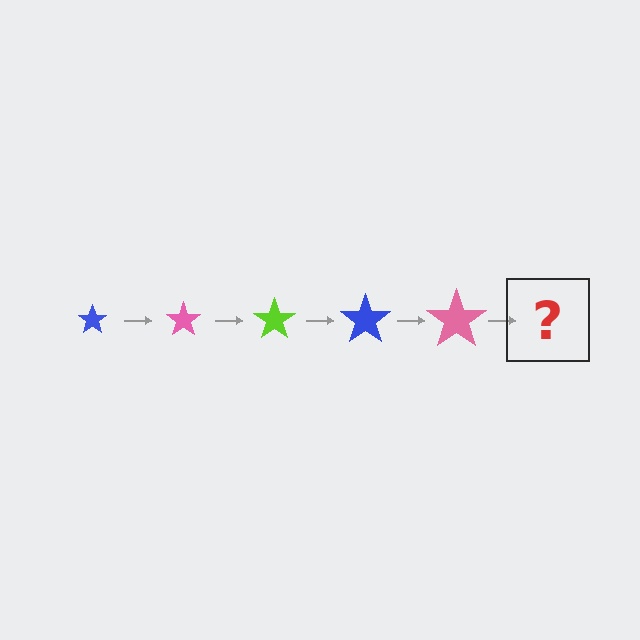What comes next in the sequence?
The next element should be a lime star, larger than the previous one.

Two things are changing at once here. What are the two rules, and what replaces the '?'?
The two rules are that the star grows larger each step and the color cycles through blue, pink, and lime. The '?' should be a lime star, larger than the previous one.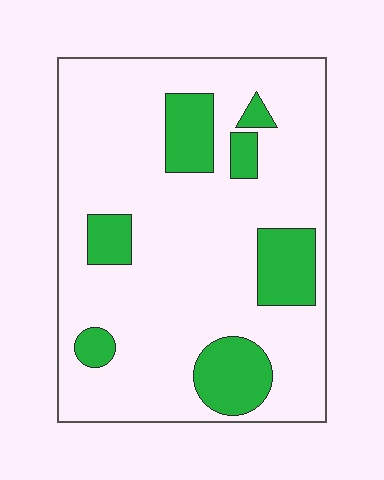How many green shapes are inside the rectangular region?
7.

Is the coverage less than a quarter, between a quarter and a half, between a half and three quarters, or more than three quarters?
Less than a quarter.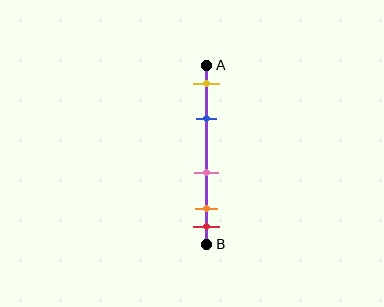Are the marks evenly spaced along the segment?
No, the marks are not evenly spaced.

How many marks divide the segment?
There are 5 marks dividing the segment.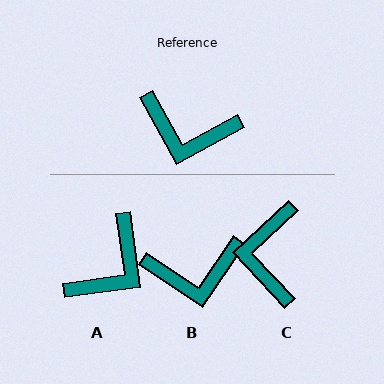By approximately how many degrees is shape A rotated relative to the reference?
Approximately 69 degrees counter-clockwise.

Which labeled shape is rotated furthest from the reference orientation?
C, about 76 degrees away.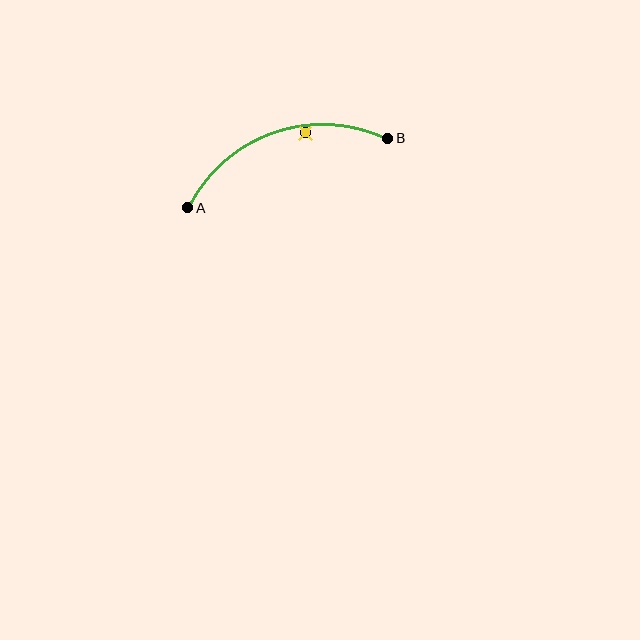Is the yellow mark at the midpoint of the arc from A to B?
No — the yellow mark does not lie on the arc at all. It sits slightly inside the curve.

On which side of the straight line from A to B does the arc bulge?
The arc bulges above the straight line connecting A and B.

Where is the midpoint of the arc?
The arc midpoint is the point on the curve farthest from the straight line joining A and B. It sits above that line.